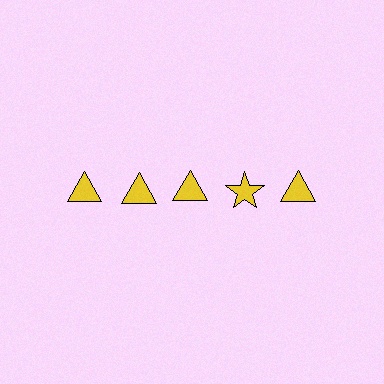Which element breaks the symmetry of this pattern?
The yellow star in the top row, second from right column breaks the symmetry. All other shapes are yellow triangles.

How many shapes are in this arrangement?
There are 5 shapes arranged in a grid pattern.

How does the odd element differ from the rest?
It has a different shape: star instead of triangle.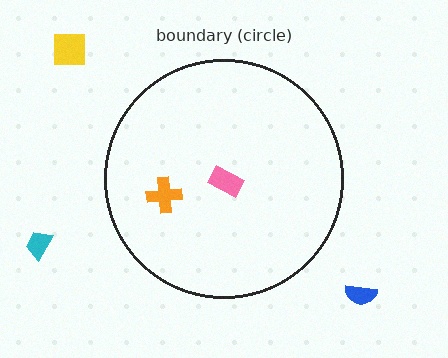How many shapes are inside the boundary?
2 inside, 3 outside.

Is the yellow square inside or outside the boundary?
Outside.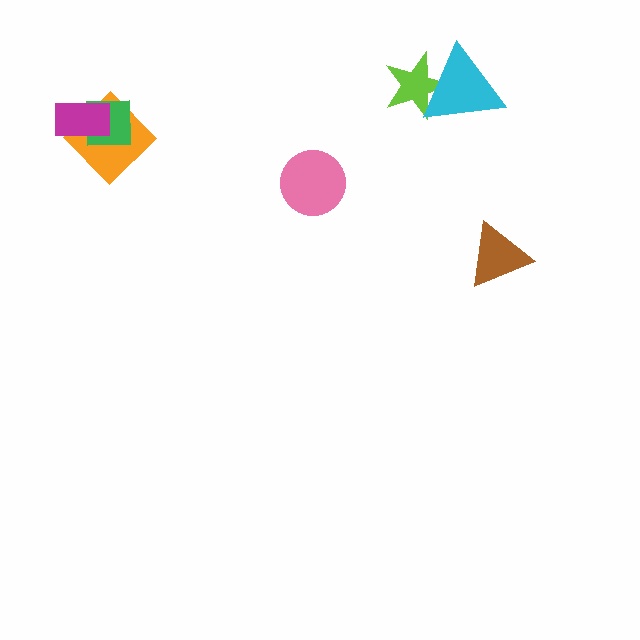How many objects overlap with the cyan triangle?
1 object overlaps with the cyan triangle.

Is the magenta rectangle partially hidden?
No, no other shape covers it.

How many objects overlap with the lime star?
1 object overlaps with the lime star.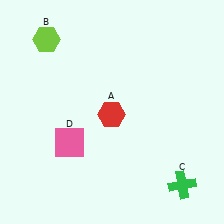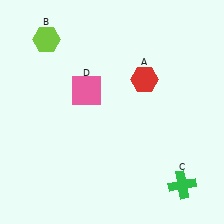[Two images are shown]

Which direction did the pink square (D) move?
The pink square (D) moved up.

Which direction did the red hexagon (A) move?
The red hexagon (A) moved up.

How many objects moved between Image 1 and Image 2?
2 objects moved between the two images.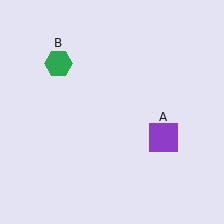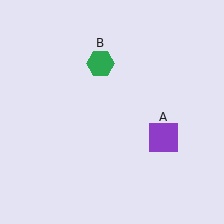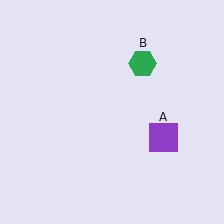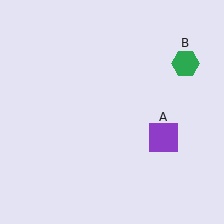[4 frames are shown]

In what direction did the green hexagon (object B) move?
The green hexagon (object B) moved right.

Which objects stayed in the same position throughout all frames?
Purple square (object A) remained stationary.